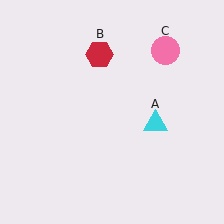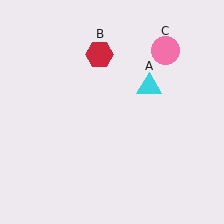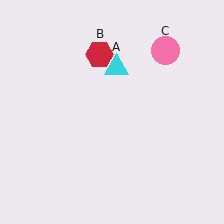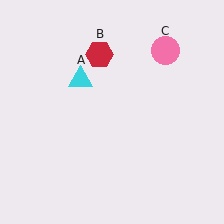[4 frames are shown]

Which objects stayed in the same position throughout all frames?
Red hexagon (object B) and pink circle (object C) remained stationary.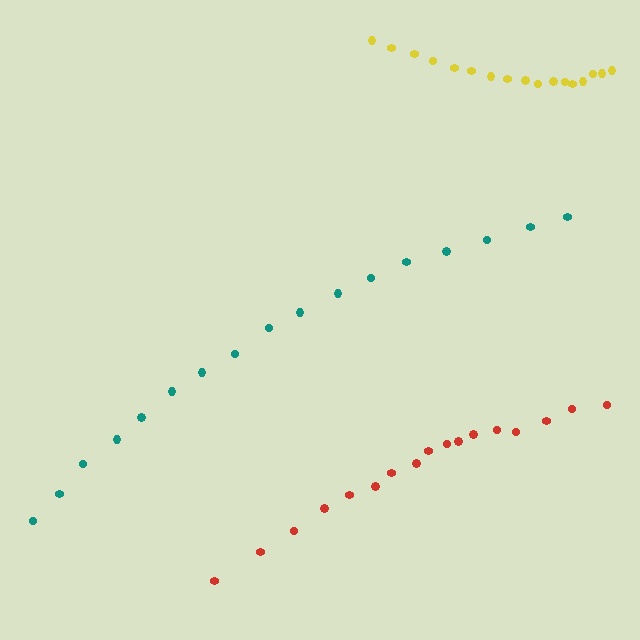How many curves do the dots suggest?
There are 3 distinct paths.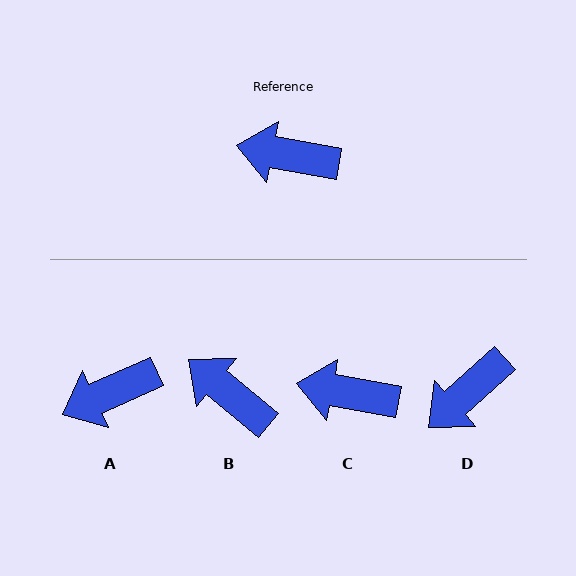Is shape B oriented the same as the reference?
No, it is off by about 29 degrees.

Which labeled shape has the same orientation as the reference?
C.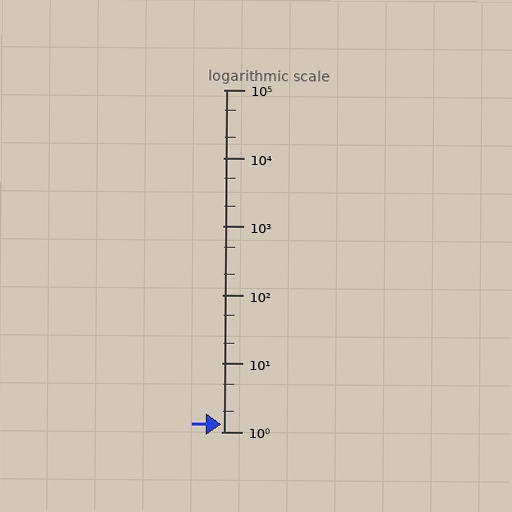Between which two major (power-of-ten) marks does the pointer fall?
The pointer is between 1 and 10.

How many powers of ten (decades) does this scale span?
The scale spans 5 decades, from 1 to 100000.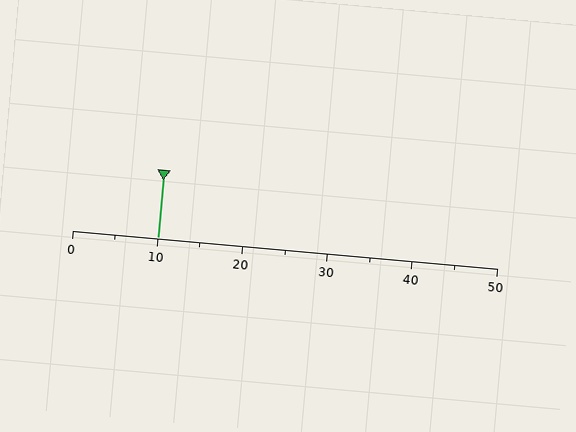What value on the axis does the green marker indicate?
The marker indicates approximately 10.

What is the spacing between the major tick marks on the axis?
The major ticks are spaced 10 apart.